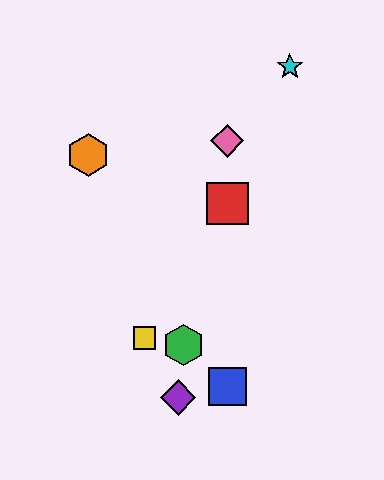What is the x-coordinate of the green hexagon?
The green hexagon is at x≈184.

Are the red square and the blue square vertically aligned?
Yes, both are at x≈227.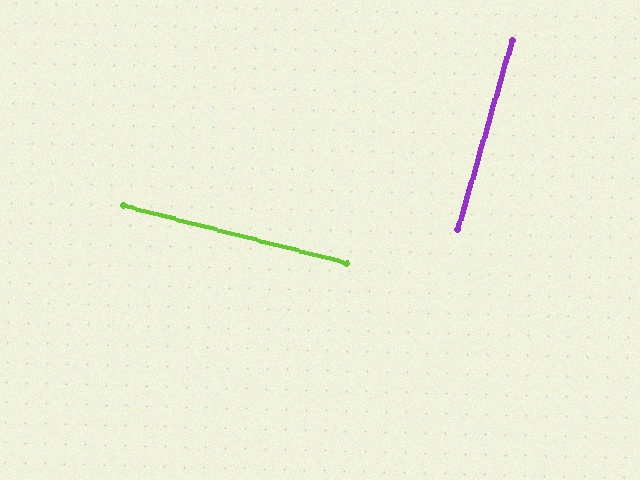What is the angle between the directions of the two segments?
Approximately 88 degrees.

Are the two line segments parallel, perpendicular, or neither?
Perpendicular — they meet at approximately 88°.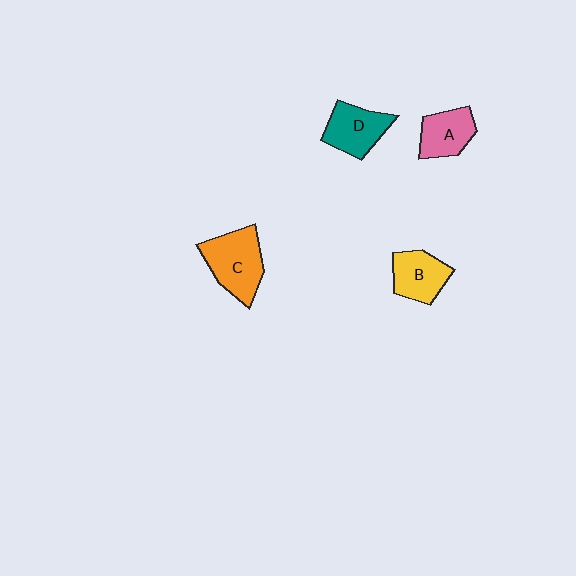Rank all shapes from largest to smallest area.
From largest to smallest: C (orange), D (teal), B (yellow), A (pink).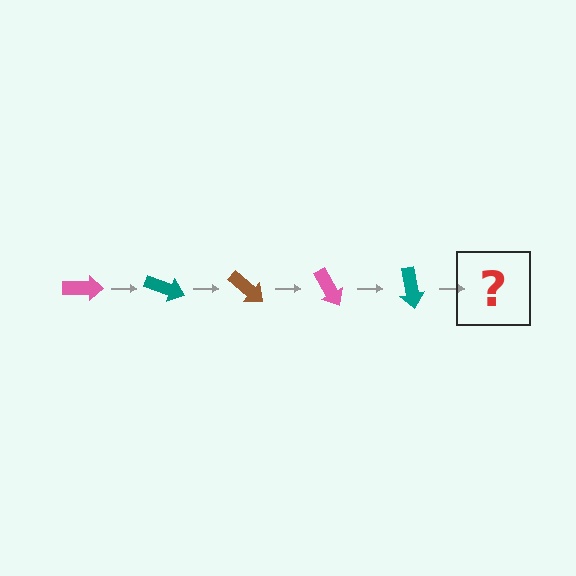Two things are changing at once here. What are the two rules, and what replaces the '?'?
The two rules are that it rotates 20 degrees each step and the color cycles through pink, teal, and brown. The '?' should be a brown arrow, rotated 100 degrees from the start.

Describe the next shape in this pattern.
It should be a brown arrow, rotated 100 degrees from the start.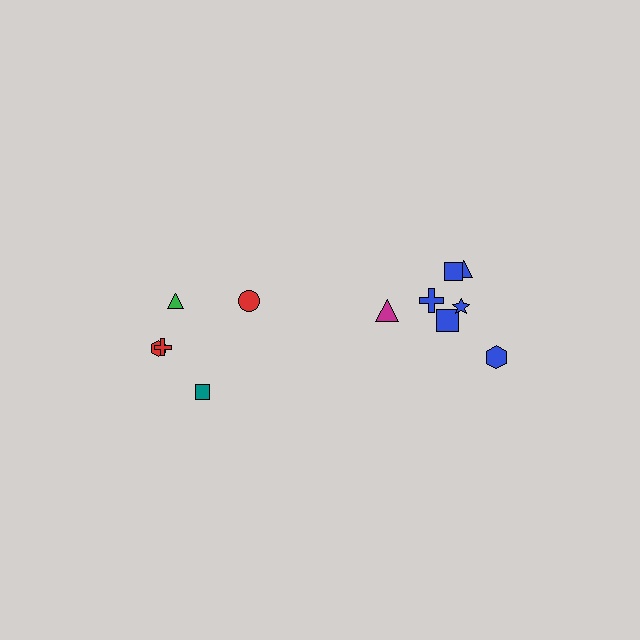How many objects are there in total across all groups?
There are 12 objects.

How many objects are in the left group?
There are 5 objects.